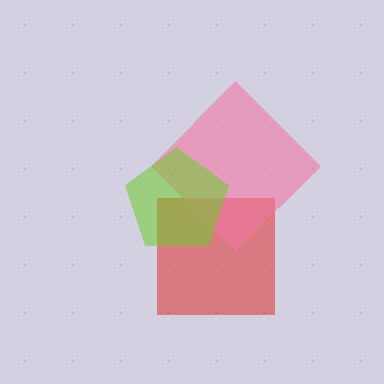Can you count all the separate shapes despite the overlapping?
Yes, there are 3 separate shapes.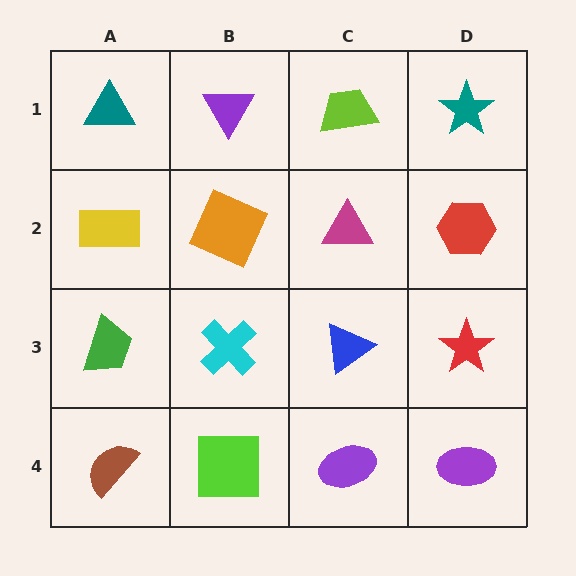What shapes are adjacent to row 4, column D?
A red star (row 3, column D), a purple ellipse (row 4, column C).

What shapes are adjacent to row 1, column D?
A red hexagon (row 2, column D), a lime trapezoid (row 1, column C).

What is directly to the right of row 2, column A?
An orange square.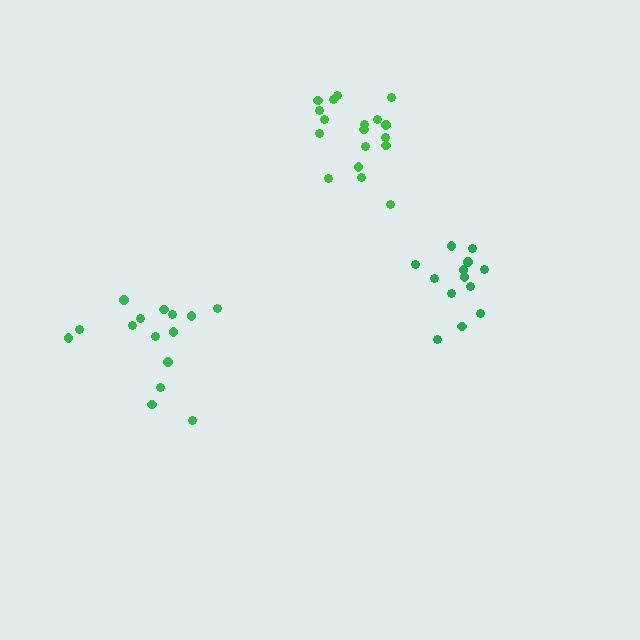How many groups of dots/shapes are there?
There are 3 groups.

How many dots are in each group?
Group 1: 13 dots, Group 2: 15 dots, Group 3: 18 dots (46 total).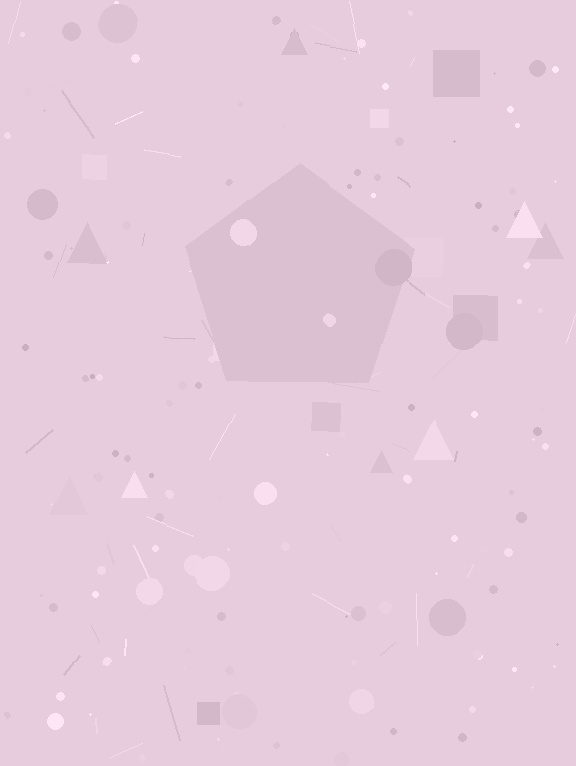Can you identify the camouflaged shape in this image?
The camouflaged shape is a pentagon.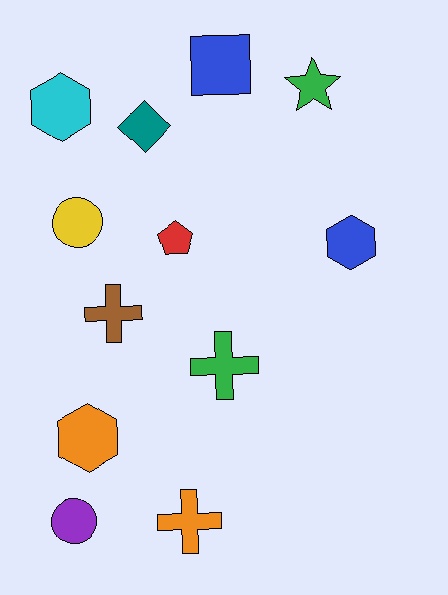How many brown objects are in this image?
There is 1 brown object.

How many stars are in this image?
There is 1 star.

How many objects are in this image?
There are 12 objects.